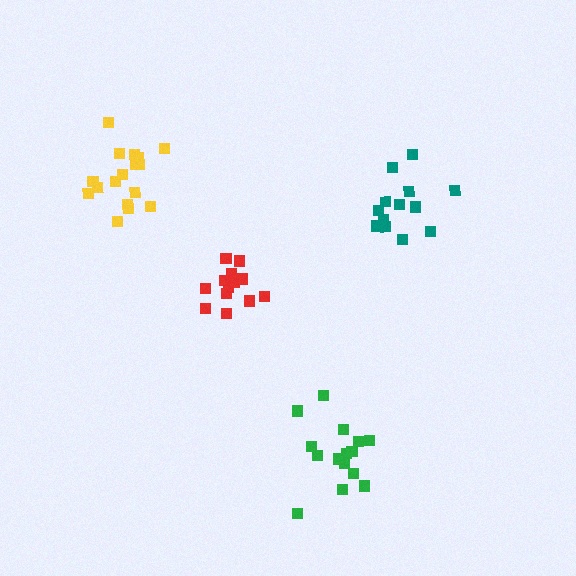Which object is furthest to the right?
The teal cluster is rightmost.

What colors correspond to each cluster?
The clusters are colored: green, red, yellow, teal.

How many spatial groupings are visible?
There are 4 spatial groupings.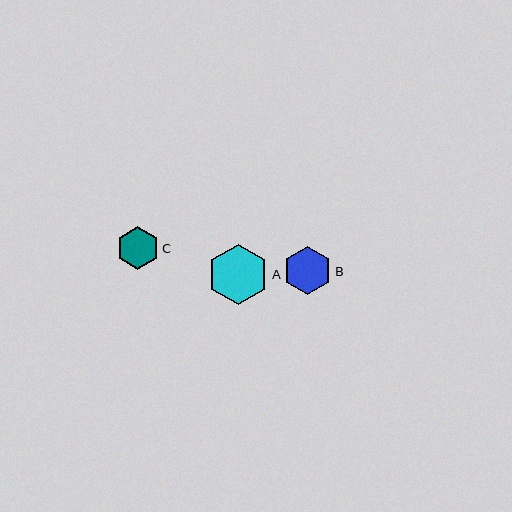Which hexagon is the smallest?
Hexagon C is the smallest with a size of approximately 42 pixels.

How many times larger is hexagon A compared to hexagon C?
Hexagon A is approximately 1.4 times the size of hexagon C.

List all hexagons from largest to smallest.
From largest to smallest: A, B, C.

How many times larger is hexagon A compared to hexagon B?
Hexagon A is approximately 1.3 times the size of hexagon B.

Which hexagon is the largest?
Hexagon A is the largest with a size of approximately 61 pixels.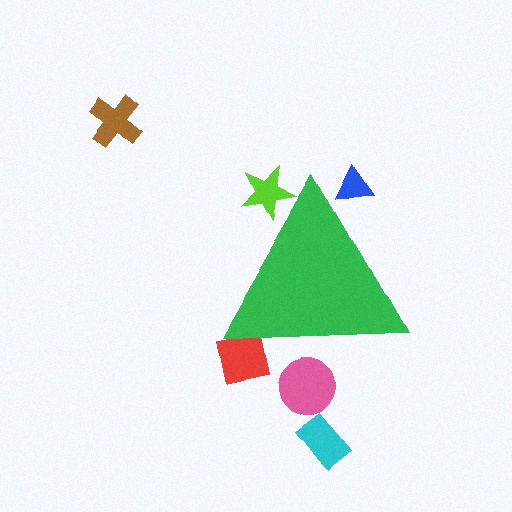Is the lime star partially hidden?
Yes, the lime star is partially hidden behind the green triangle.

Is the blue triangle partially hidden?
Yes, the blue triangle is partially hidden behind the green triangle.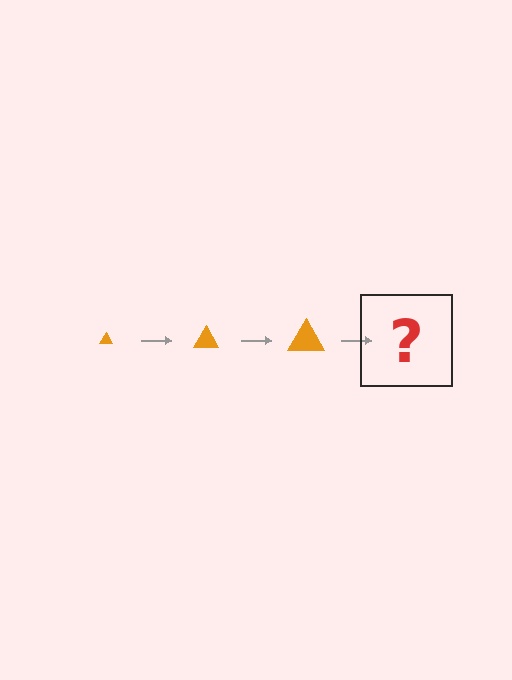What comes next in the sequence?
The next element should be an orange triangle, larger than the previous one.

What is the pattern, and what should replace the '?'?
The pattern is that the triangle gets progressively larger each step. The '?' should be an orange triangle, larger than the previous one.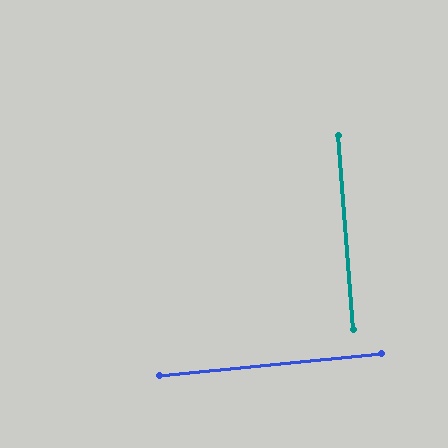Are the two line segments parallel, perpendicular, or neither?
Perpendicular — they meet at approximately 89°.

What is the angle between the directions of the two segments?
Approximately 89 degrees.